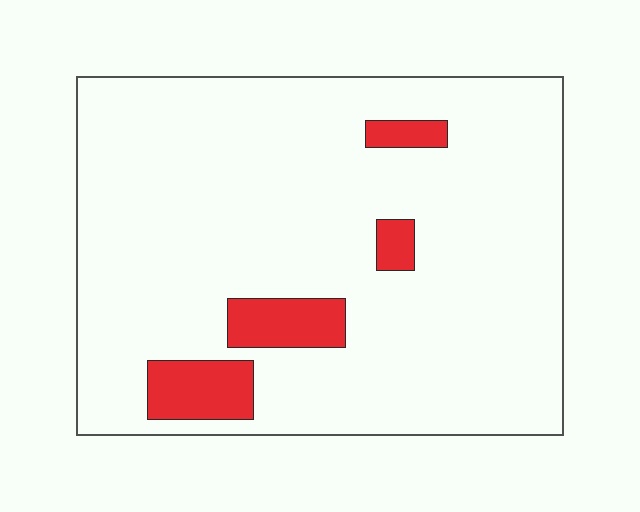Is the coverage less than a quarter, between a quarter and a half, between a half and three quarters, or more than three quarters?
Less than a quarter.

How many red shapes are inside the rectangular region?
4.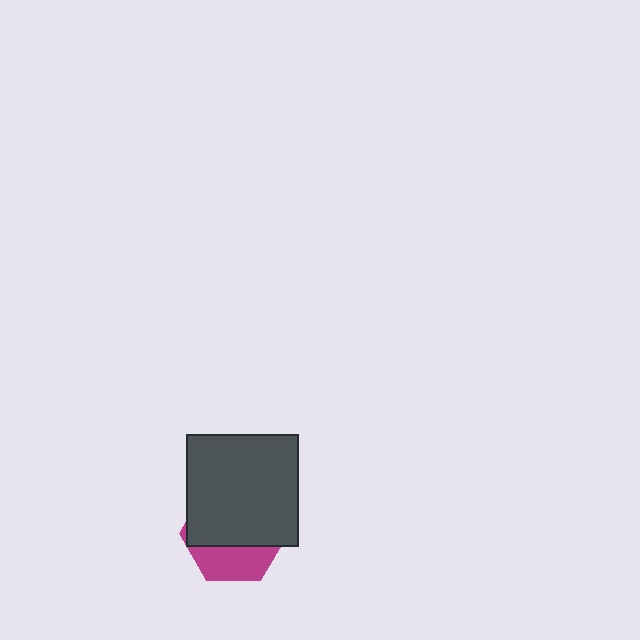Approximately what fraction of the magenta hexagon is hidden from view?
Roughly 67% of the magenta hexagon is hidden behind the dark gray square.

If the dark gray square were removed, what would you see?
You would see the complete magenta hexagon.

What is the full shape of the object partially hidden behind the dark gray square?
The partially hidden object is a magenta hexagon.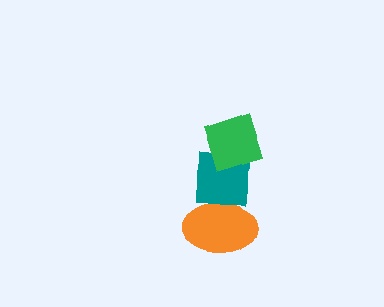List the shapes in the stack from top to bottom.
From top to bottom: the green diamond, the teal square, the orange ellipse.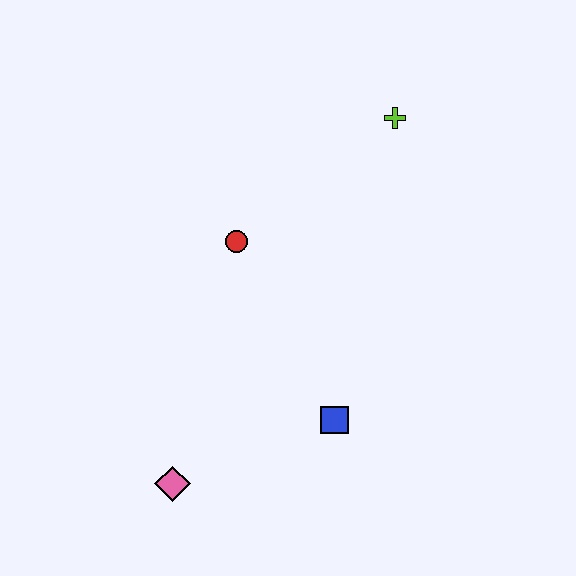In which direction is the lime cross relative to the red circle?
The lime cross is to the right of the red circle.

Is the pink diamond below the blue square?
Yes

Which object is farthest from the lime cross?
The pink diamond is farthest from the lime cross.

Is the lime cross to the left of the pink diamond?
No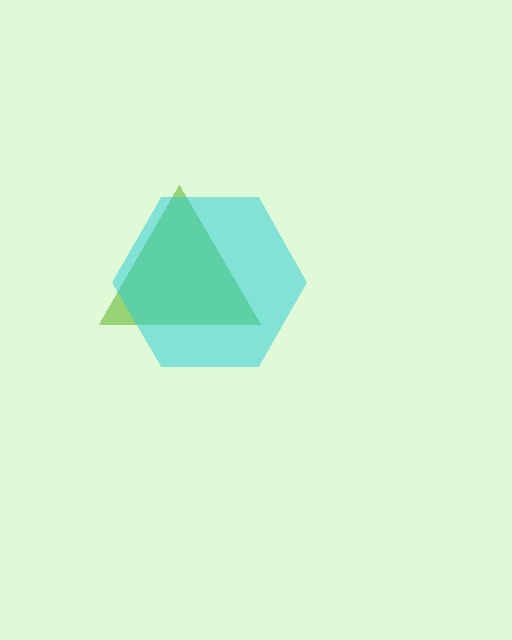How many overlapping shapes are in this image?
There are 2 overlapping shapes in the image.